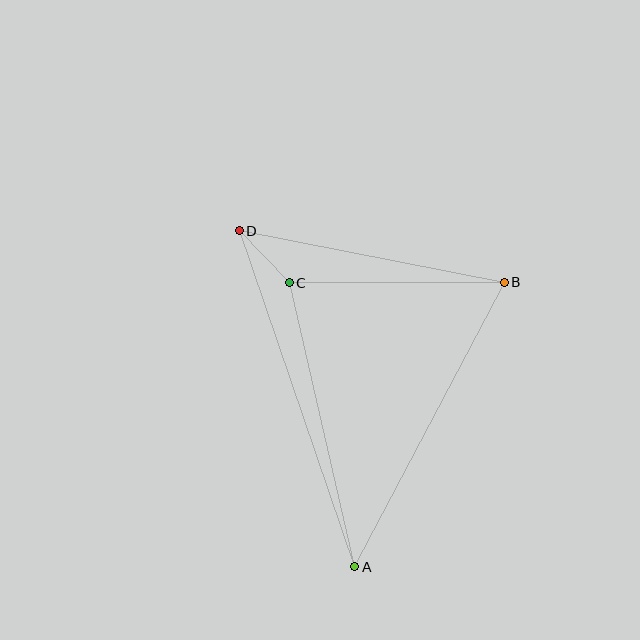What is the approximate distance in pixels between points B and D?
The distance between B and D is approximately 270 pixels.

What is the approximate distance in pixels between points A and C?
The distance between A and C is approximately 291 pixels.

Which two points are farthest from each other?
Points A and D are farthest from each other.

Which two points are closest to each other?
Points C and D are closest to each other.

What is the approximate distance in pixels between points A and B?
The distance between A and B is approximately 322 pixels.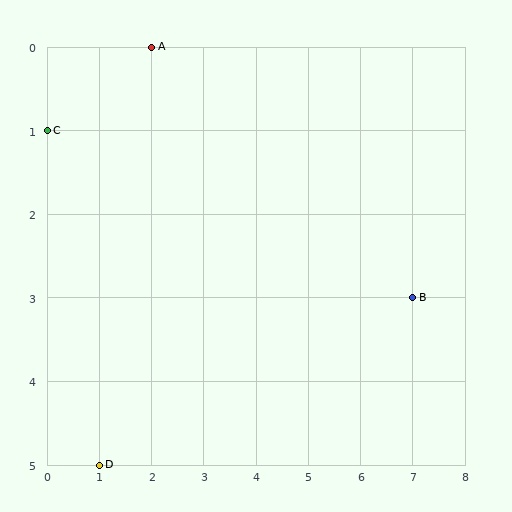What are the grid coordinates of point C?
Point C is at grid coordinates (0, 1).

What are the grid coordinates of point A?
Point A is at grid coordinates (2, 0).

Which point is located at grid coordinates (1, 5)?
Point D is at (1, 5).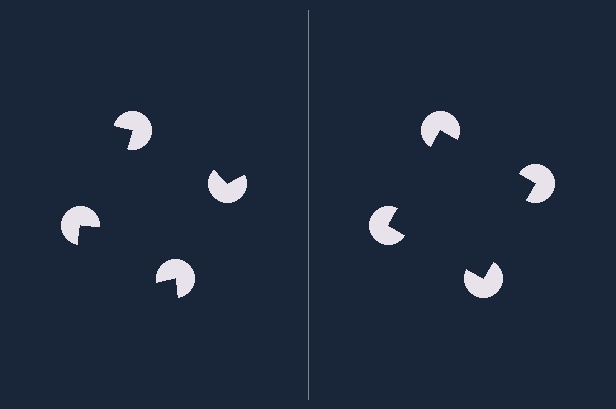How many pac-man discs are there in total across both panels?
8 — 4 on each side.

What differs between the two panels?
The pac-man discs are positioned identically on both sides; only the wedge orientations differ. On the right they align to a square; on the left they are misaligned.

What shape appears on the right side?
An illusory square.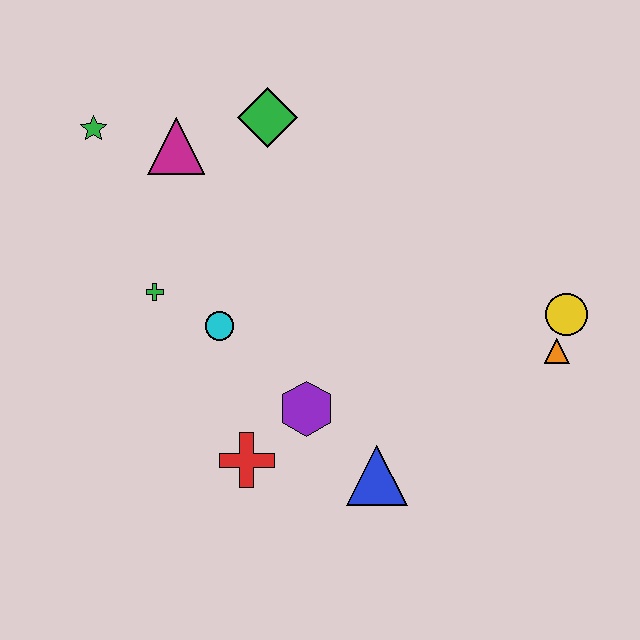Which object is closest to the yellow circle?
The orange triangle is closest to the yellow circle.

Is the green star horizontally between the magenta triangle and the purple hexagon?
No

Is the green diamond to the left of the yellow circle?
Yes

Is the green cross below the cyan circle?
No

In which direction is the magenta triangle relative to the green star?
The magenta triangle is to the right of the green star.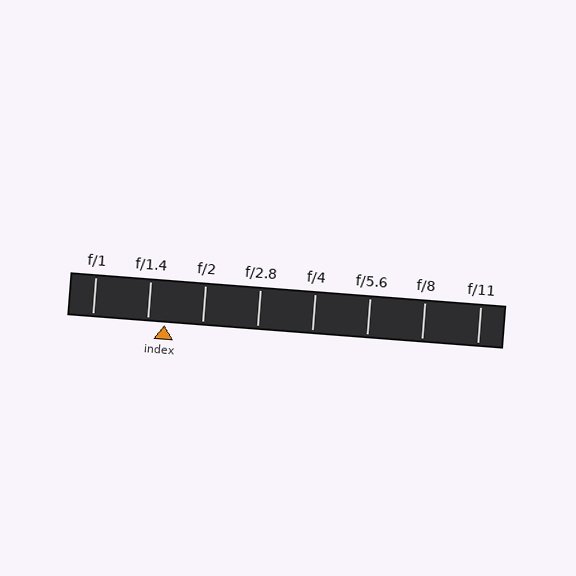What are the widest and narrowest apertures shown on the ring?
The widest aperture shown is f/1 and the narrowest is f/11.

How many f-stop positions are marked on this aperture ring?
There are 8 f-stop positions marked.